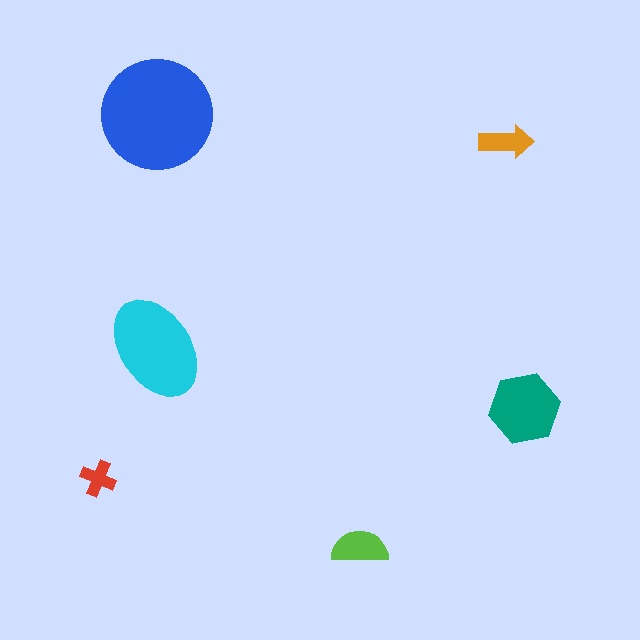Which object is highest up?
The blue circle is topmost.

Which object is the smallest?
The red cross.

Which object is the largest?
The blue circle.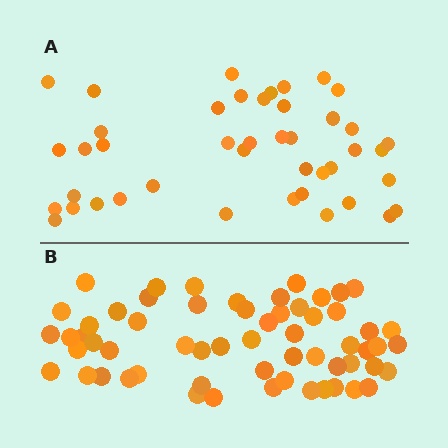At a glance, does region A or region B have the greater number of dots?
Region B (the bottom region) has more dots.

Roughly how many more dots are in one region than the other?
Region B has approximately 15 more dots than region A.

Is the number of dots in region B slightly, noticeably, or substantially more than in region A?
Region B has noticeably more, but not dramatically so. The ratio is roughly 1.4 to 1.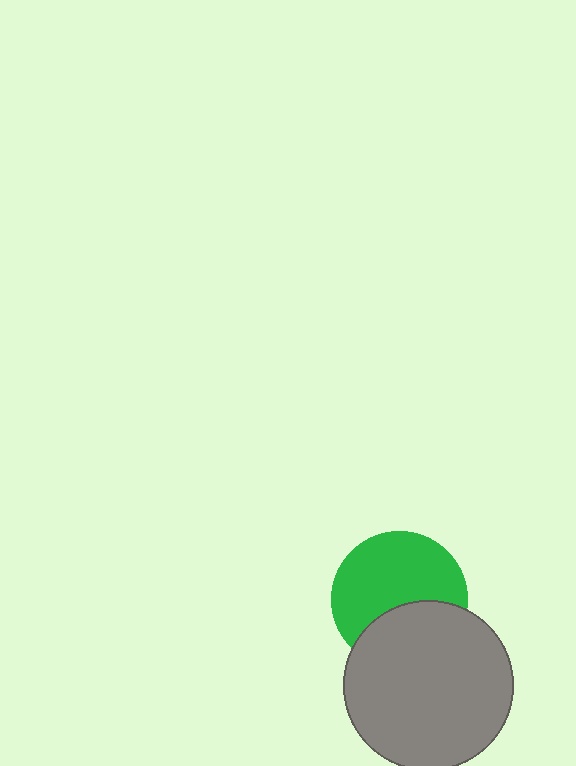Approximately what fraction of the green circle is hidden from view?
Roughly 37% of the green circle is hidden behind the gray circle.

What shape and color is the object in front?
The object in front is a gray circle.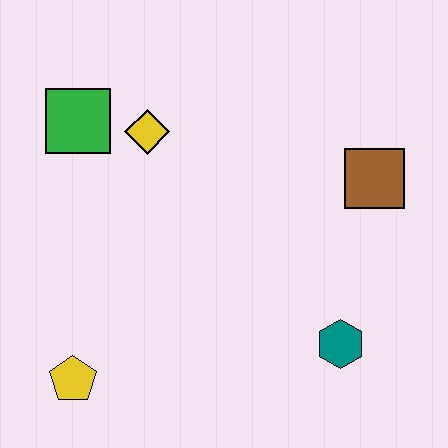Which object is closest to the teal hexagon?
The brown square is closest to the teal hexagon.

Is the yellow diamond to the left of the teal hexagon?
Yes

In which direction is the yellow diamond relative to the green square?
The yellow diamond is to the right of the green square.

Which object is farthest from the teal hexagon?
The green square is farthest from the teal hexagon.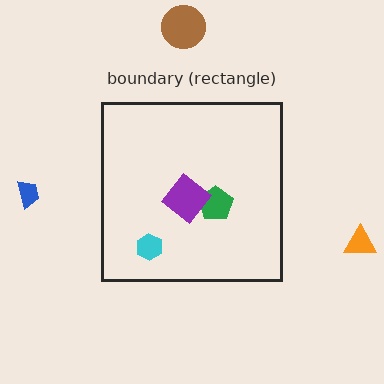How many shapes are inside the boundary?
3 inside, 3 outside.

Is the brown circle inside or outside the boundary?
Outside.